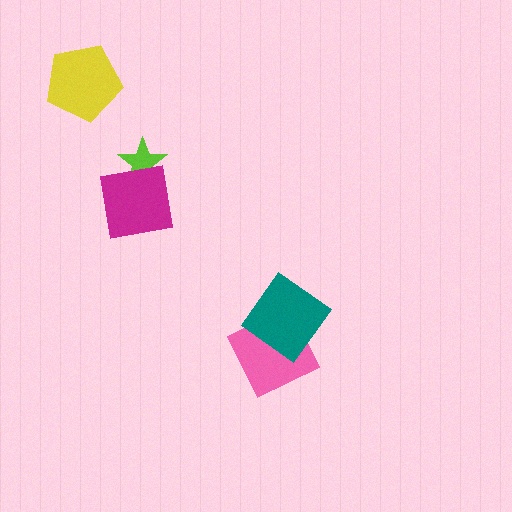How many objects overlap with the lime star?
1 object overlaps with the lime star.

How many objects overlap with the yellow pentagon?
0 objects overlap with the yellow pentagon.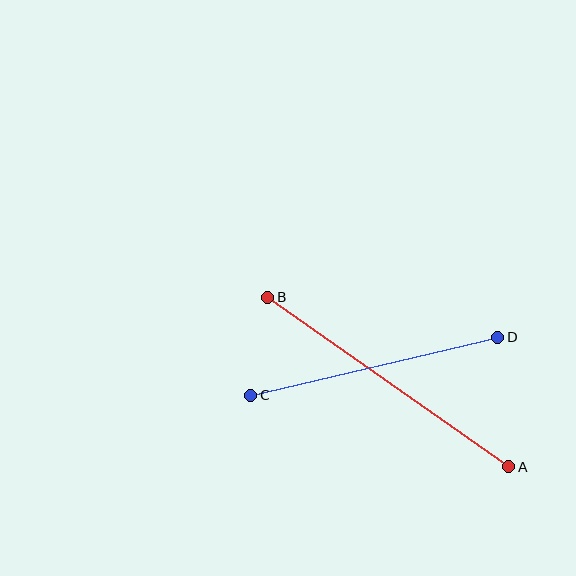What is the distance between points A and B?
The distance is approximately 294 pixels.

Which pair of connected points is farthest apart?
Points A and B are farthest apart.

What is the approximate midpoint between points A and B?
The midpoint is at approximately (388, 382) pixels.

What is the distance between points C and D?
The distance is approximately 254 pixels.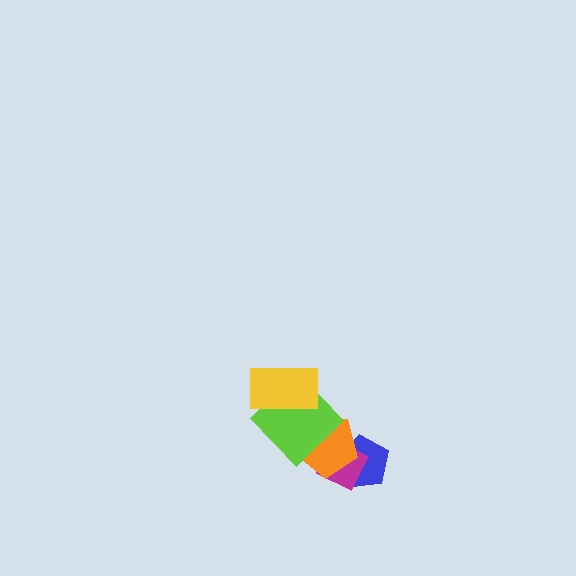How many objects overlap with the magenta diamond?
3 objects overlap with the magenta diamond.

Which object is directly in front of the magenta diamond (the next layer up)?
The orange pentagon is directly in front of the magenta diamond.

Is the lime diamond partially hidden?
Yes, it is partially covered by another shape.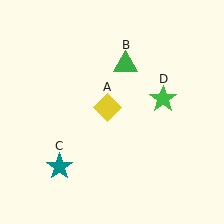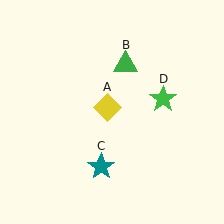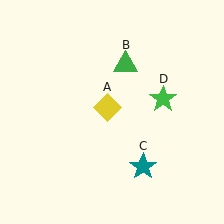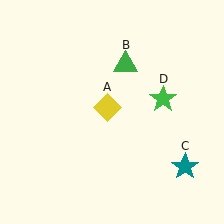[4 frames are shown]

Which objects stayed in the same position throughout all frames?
Yellow diamond (object A) and green triangle (object B) and green star (object D) remained stationary.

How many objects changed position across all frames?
1 object changed position: teal star (object C).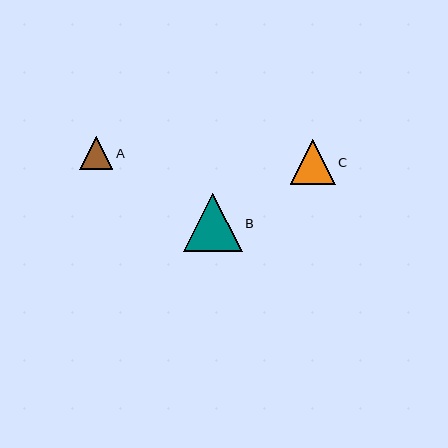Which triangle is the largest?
Triangle B is the largest with a size of approximately 58 pixels.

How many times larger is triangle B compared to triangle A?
Triangle B is approximately 1.8 times the size of triangle A.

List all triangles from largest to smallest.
From largest to smallest: B, C, A.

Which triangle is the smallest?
Triangle A is the smallest with a size of approximately 33 pixels.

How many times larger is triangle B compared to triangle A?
Triangle B is approximately 1.8 times the size of triangle A.